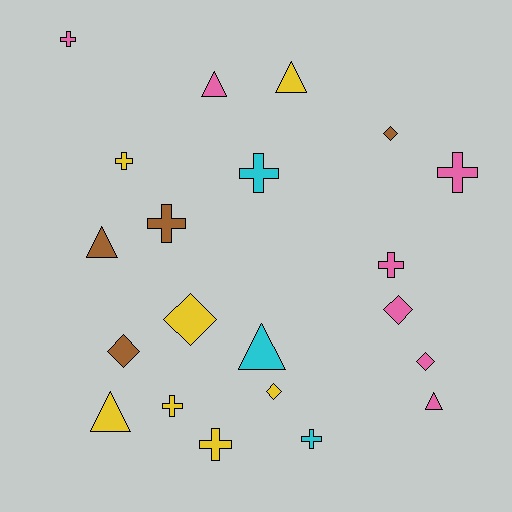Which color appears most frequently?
Yellow, with 7 objects.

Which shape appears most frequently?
Cross, with 9 objects.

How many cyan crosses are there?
There are 2 cyan crosses.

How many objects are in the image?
There are 21 objects.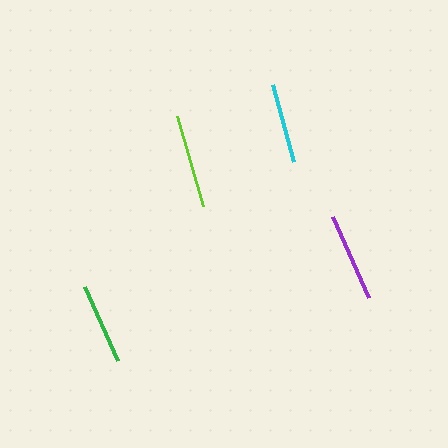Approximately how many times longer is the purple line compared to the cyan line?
The purple line is approximately 1.1 times the length of the cyan line.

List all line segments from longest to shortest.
From longest to shortest: lime, purple, green, cyan.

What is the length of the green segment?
The green segment is approximately 82 pixels long.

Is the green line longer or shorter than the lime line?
The lime line is longer than the green line.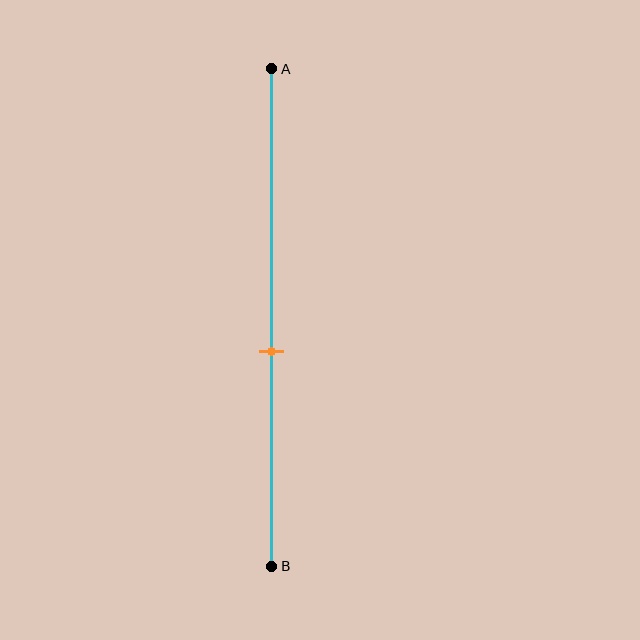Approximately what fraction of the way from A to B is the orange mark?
The orange mark is approximately 55% of the way from A to B.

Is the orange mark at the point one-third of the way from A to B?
No, the mark is at about 55% from A, not at the 33% one-third point.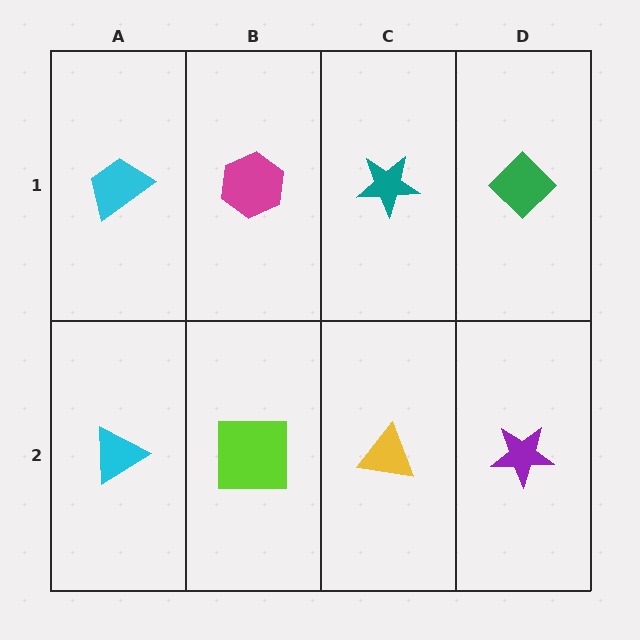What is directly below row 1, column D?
A purple star.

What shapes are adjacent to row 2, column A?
A cyan trapezoid (row 1, column A), a lime square (row 2, column B).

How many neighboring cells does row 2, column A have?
2.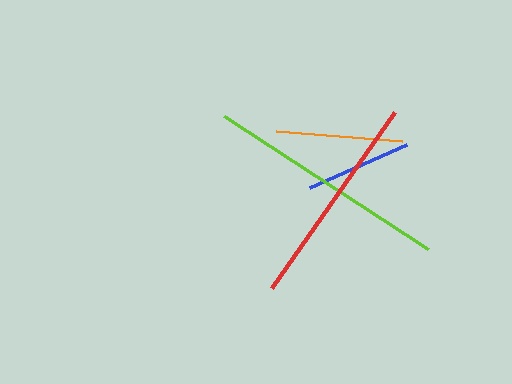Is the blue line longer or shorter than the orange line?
The orange line is longer than the blue line.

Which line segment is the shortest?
The blue line is the shortest at approximately 106 pixels.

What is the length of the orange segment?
The orange segment is approximately 127 pixels long.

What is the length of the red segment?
The red segment is approximately 214 pixels long.